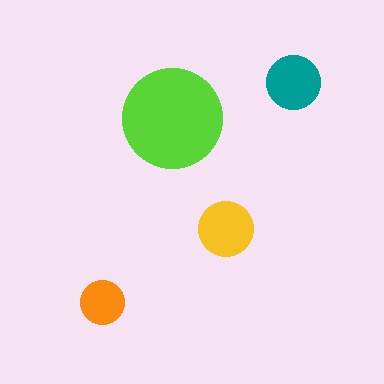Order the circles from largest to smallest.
the lime one, the yellow one, the teal one, the orange one.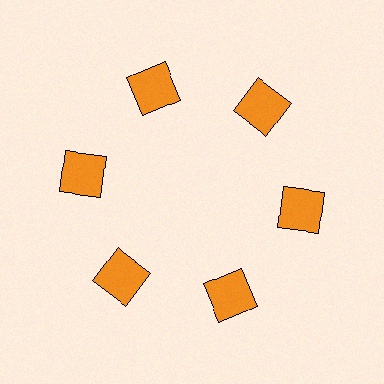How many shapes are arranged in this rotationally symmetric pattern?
There are 6 shapes, arranged in 6 groups of 1.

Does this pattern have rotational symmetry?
Yes, this pattern has 6-fold rotational symmetry. It looks the same after rotating 60 degrees around the center.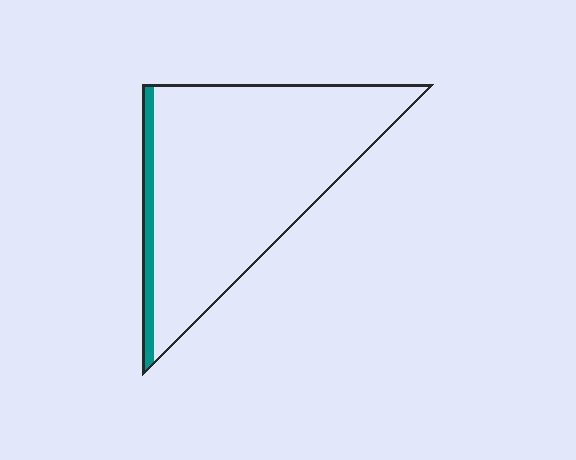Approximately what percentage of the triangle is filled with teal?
Approximately 10%.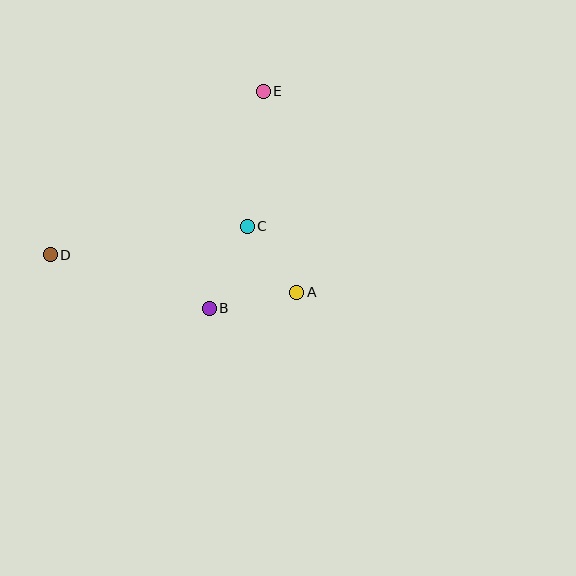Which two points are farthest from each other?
Points D and E are farthest from each other.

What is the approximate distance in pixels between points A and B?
The distance between A and B is approximately 89 pixels.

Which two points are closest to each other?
Points A and C are closest to each other.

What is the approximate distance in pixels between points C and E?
The distance between C and E is approximately 136 pixels.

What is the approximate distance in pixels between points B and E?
The distance between B and E is approximately 224 pixels.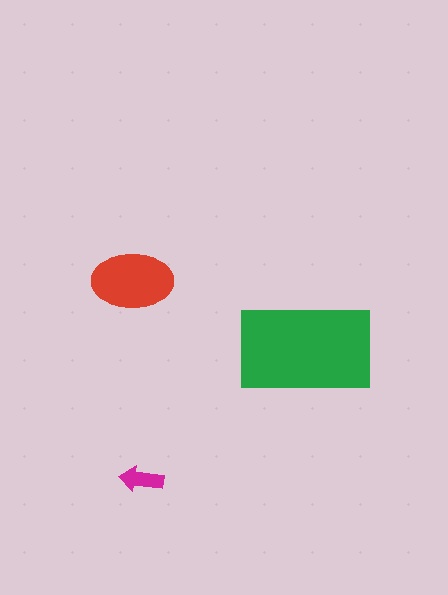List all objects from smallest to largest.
The magenta arrow, the red ellipse, the green rectangle.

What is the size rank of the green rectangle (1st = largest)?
1st.